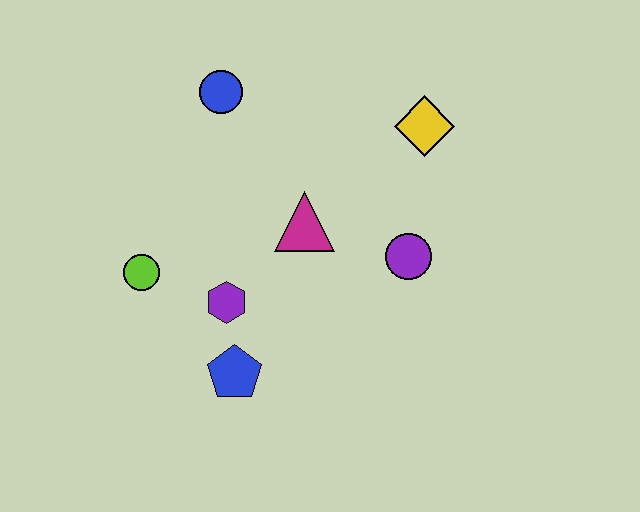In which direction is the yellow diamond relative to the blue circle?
The yellow diamond is to the right of the blue circle.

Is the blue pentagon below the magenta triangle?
Yes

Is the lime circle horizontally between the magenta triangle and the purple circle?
No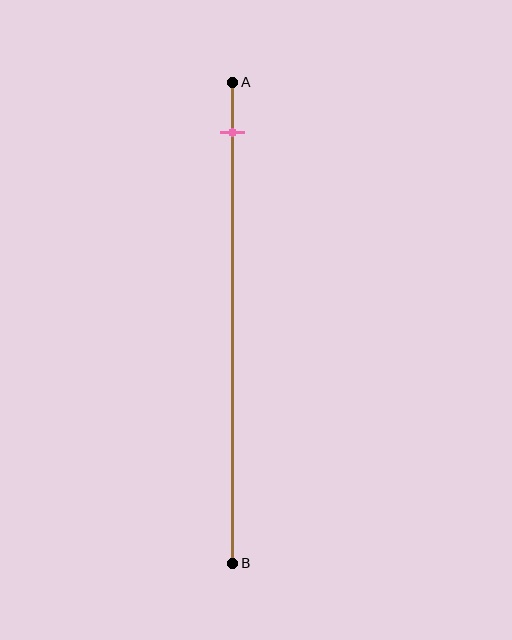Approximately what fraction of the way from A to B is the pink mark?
The pink mark is approximately 10% of the way from A to B.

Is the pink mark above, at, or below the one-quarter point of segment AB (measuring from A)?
The pink mark is above the one-quarter point of segment AB.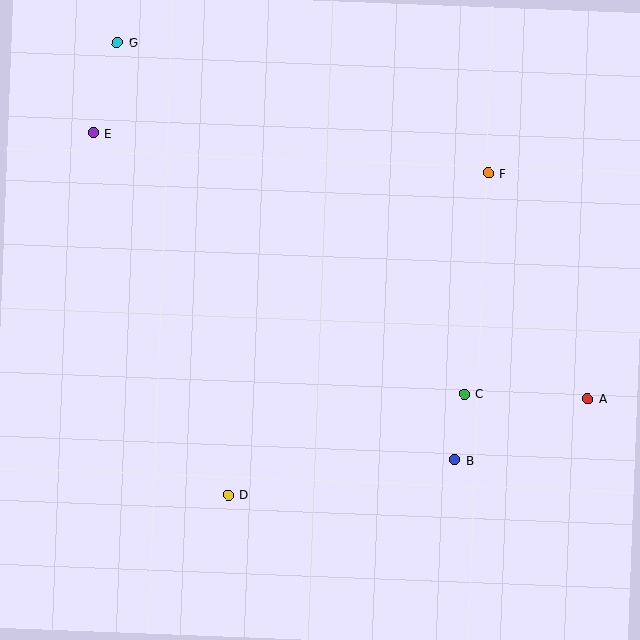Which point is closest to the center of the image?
Point C at (465, 394) is closest to the center.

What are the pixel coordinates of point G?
Point G is at (117, 42).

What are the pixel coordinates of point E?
Point E is at (93, 133).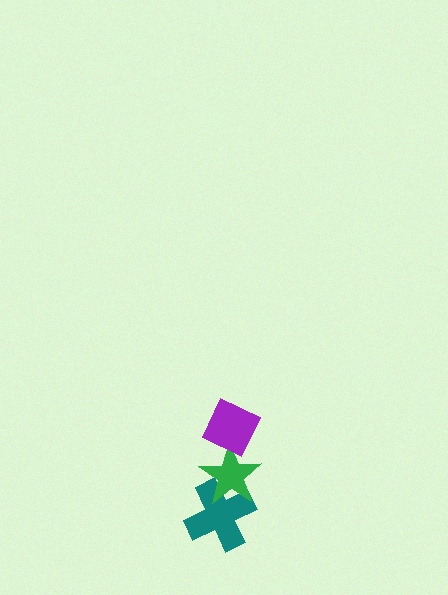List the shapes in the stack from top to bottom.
From top to bottom: the purple diamond, the green star, the teal cross.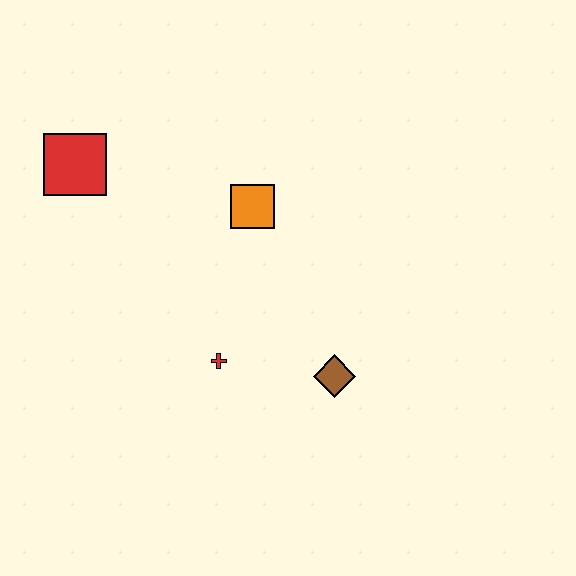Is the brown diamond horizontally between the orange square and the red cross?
No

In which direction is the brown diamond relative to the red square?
The brown diamond is to the right of the red square.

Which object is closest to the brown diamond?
The red cross is closest to the brown diamond.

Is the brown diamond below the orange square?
Yes